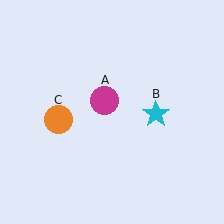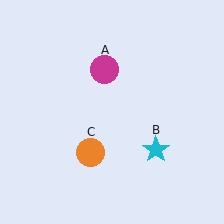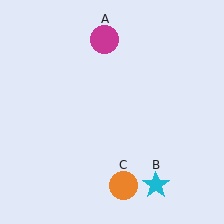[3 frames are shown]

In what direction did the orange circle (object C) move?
The orange circle (object C) moved down and to the right.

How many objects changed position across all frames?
3 objects changed position: magenta circle (object A), cyan star (object B), orange circle (object C).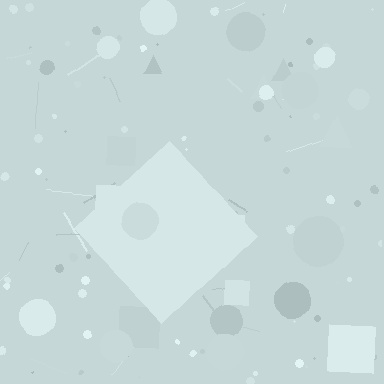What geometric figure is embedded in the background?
A diamond is embedded in the background.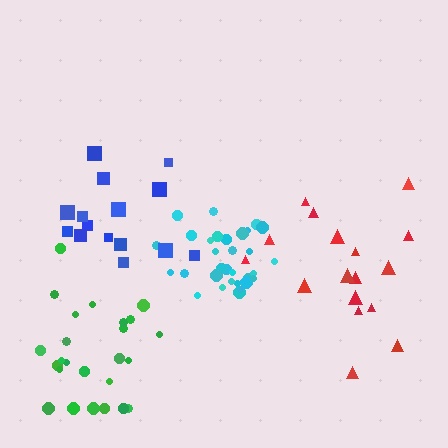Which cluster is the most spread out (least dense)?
Red.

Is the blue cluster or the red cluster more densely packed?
Blue.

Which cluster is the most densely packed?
Cyan.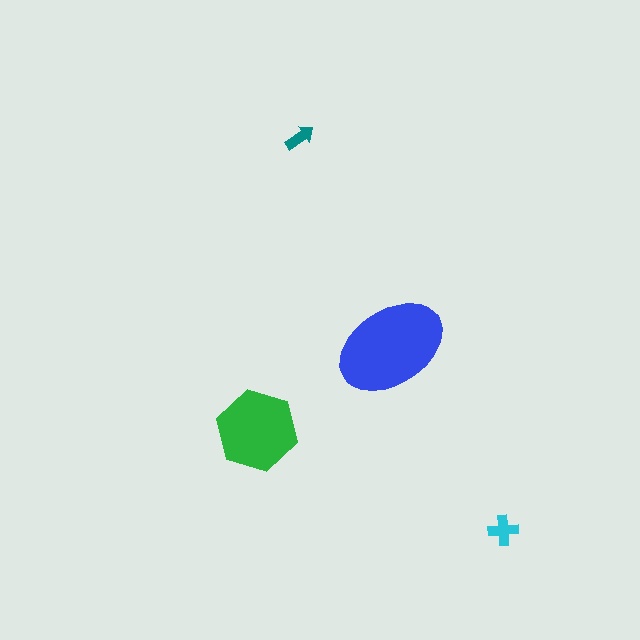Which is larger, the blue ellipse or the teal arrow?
The blue ellipse.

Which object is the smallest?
The teal arrow.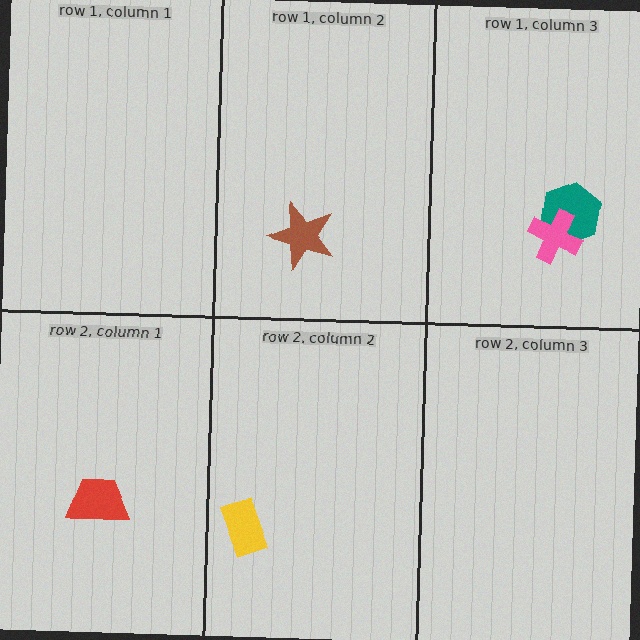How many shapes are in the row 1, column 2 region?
1.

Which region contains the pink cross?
The row 1, column 3 region.